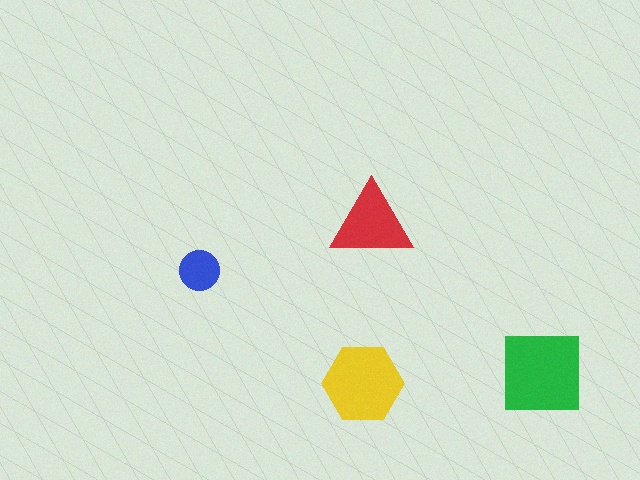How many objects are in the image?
There are 4 objects in the image.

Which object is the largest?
The green square.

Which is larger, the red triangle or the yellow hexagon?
The yellow hexagon.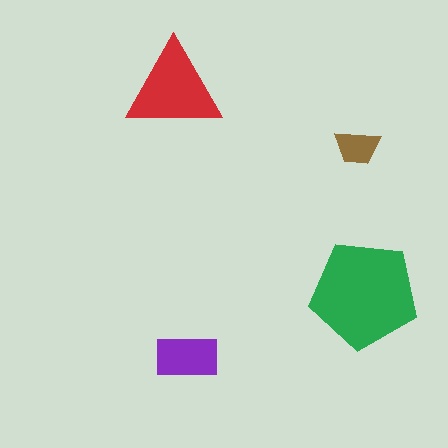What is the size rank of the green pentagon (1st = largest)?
1st.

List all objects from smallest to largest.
The brown trapezoid, the purple rectangle, the red triangle, the green pentagon.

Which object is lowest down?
The purple rectangle is bottommost.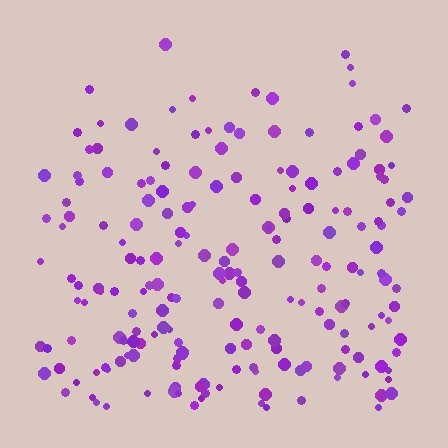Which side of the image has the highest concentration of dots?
The bottom.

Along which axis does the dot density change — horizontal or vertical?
Vertical.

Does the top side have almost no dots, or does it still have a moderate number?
Still a moderate number, just noticeably fewer than the bottom.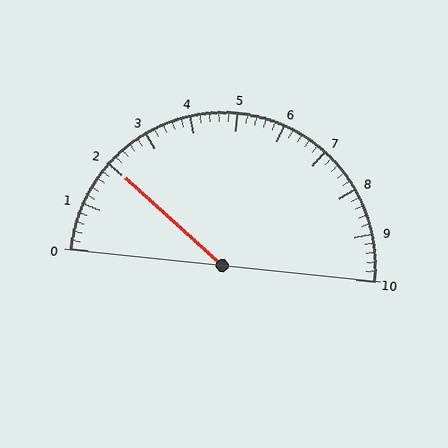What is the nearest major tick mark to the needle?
The nearest major tick mark is 2.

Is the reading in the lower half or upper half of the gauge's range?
The reading is in the lower half of the range (0 to 10).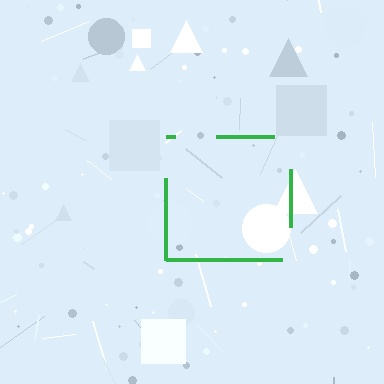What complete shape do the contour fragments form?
The contour fragments form a square.